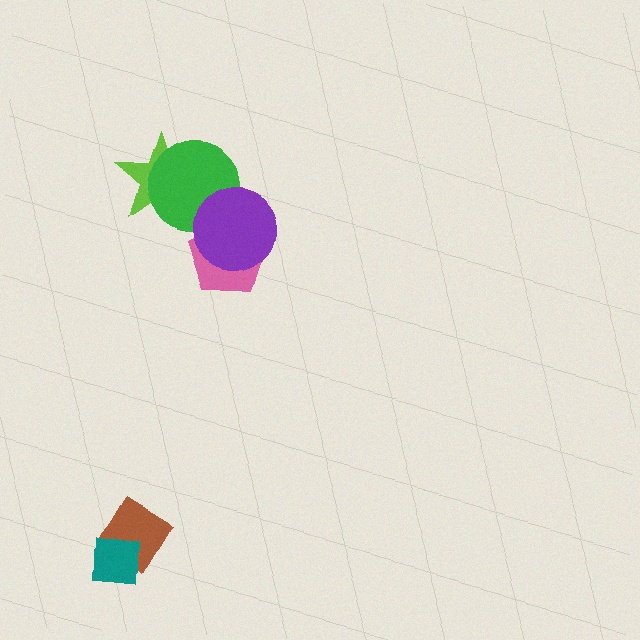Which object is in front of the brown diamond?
The teal square is in front of the brown diamond.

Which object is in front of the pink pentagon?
The purple circle is in front of the pink pentagon.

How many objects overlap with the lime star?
1 object overlaps with the lime star.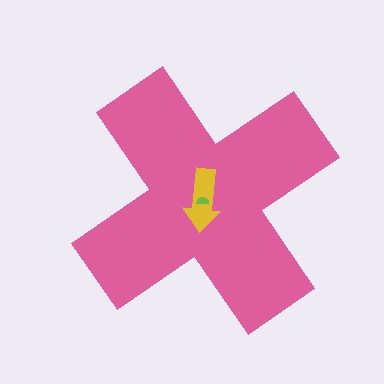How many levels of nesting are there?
3.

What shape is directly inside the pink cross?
The yellow arrow.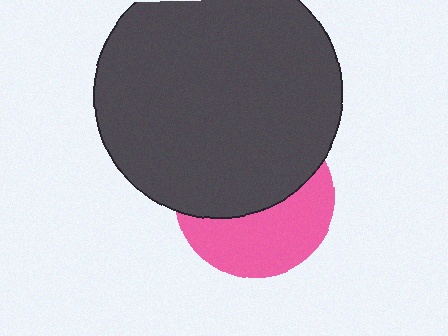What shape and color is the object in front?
The object in front is a dark gray circle.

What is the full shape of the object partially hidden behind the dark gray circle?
The partially hidden object is a pink circle.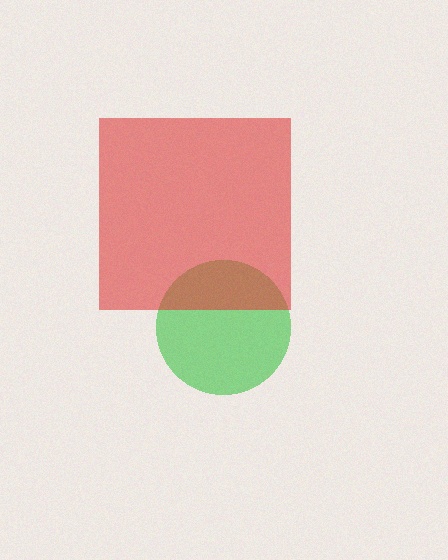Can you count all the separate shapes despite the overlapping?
Yes, there are 2 separate shapes.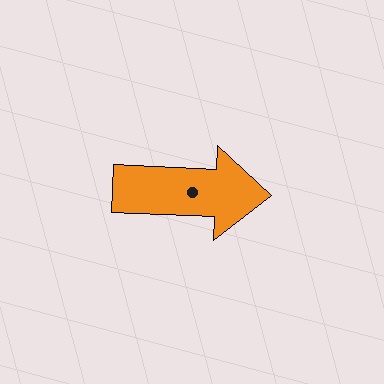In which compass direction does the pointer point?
East.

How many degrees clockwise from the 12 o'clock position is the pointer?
Approximately 92 degrees.